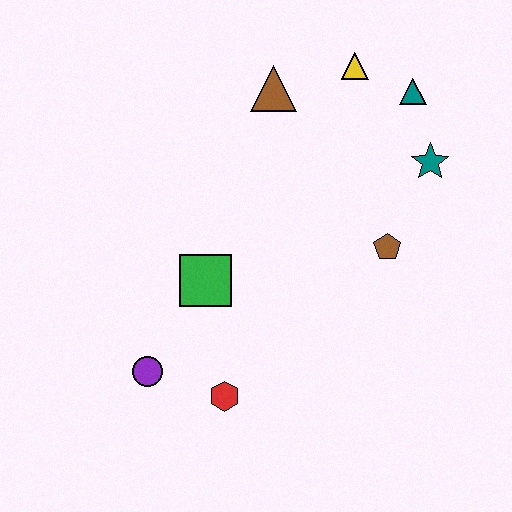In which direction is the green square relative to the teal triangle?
The green square is to the left of the teal triangle.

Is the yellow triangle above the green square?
Yes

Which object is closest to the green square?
The purple circle is closest to the green square.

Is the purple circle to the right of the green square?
No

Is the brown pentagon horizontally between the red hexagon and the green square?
No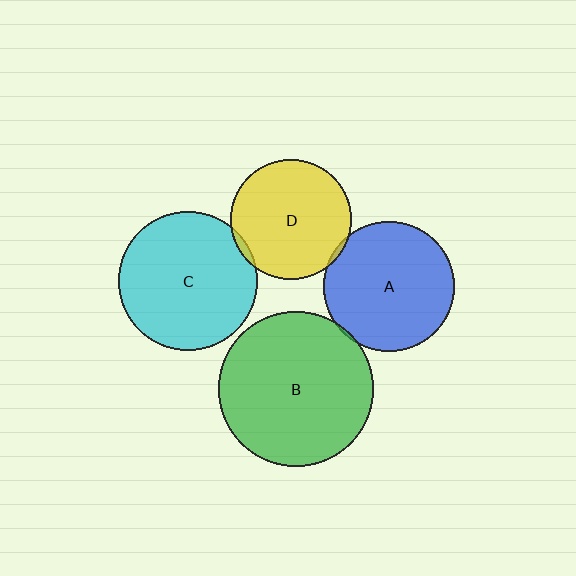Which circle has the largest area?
Circle B (green).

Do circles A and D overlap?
Yes.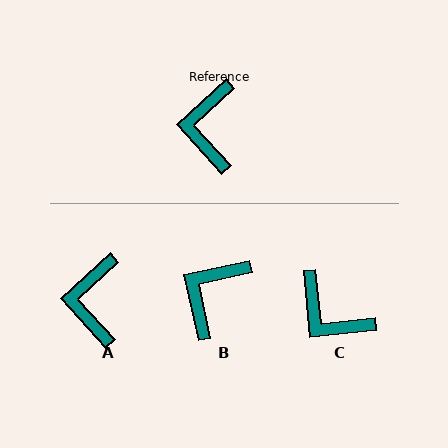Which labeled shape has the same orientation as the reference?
A.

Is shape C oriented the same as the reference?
No, it is off by about 53 degrees.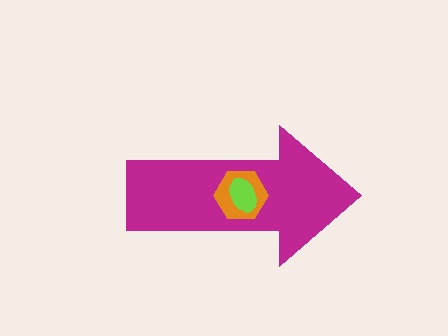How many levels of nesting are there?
3.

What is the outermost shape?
The magenta arrow.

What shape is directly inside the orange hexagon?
The lime ellipse.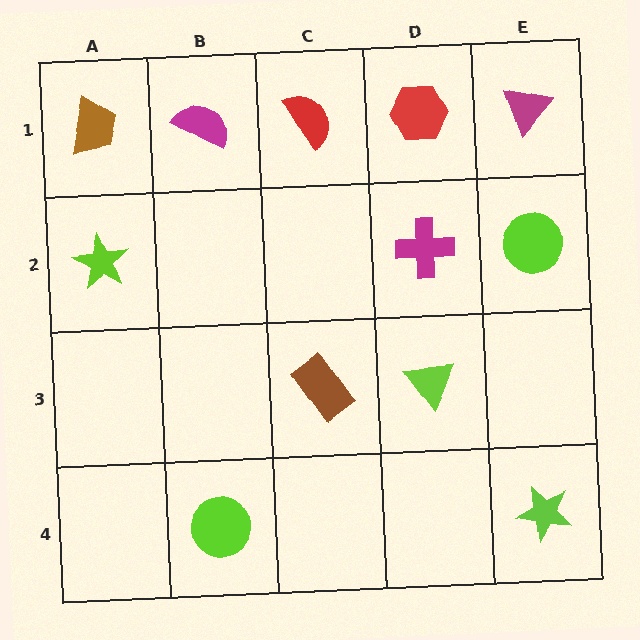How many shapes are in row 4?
2 shapes.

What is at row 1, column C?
A red semicircle.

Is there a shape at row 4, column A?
No, that cell is empty.